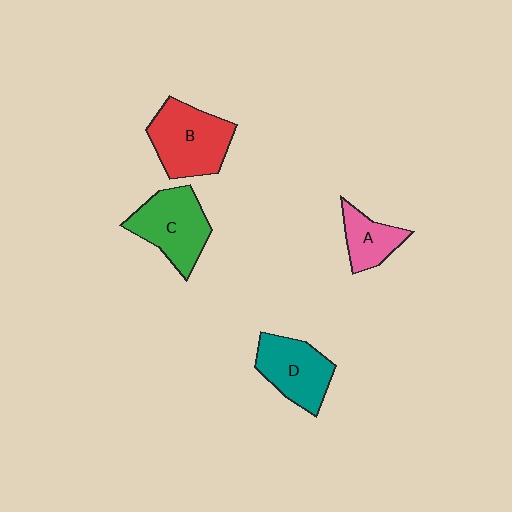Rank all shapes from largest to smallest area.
From largest to smallest: B (red), C (green), D (teal), A (pink).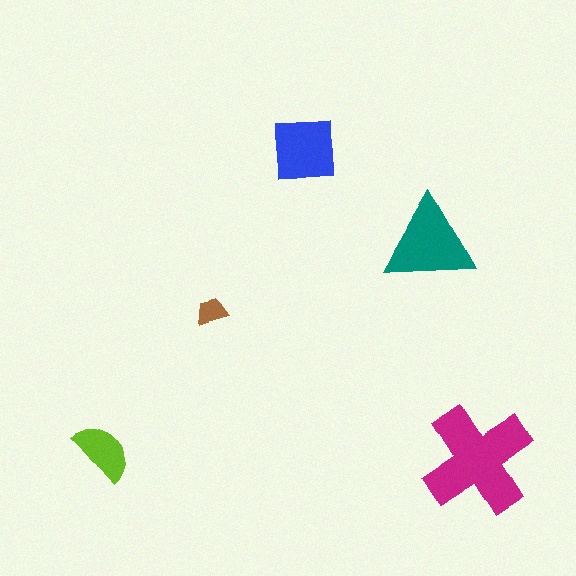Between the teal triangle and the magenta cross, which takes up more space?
The magenta cross.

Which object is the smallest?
The brown trapezoid.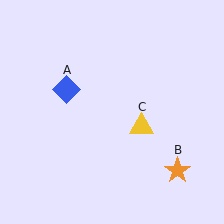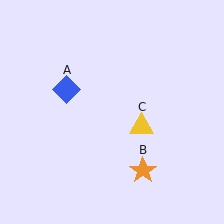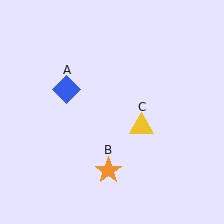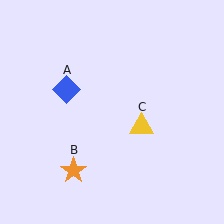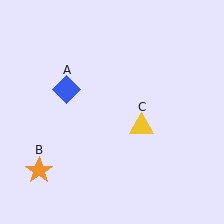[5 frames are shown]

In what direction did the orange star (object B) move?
The orange star (object B) moved left.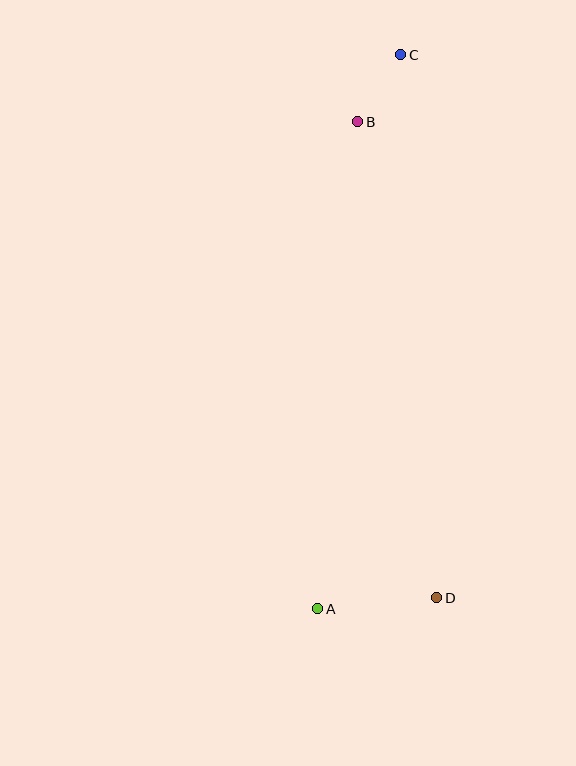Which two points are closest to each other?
Points B and C are closest to each other.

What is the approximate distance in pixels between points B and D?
The distance between B and D is approximately 482 pixels.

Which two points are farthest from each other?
Points A and C are farthest from each other.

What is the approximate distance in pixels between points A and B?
The distance between A and B is approximately 489 pixels.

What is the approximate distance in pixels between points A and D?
The distance between A and D is approximately 119 pixels.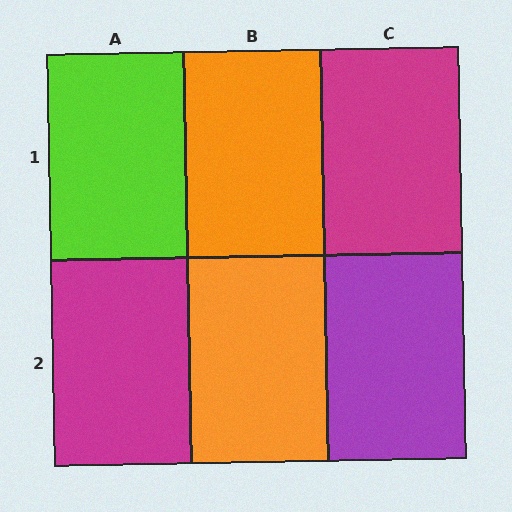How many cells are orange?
2 cells are orange.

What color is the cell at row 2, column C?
Purple.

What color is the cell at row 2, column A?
Magenta.